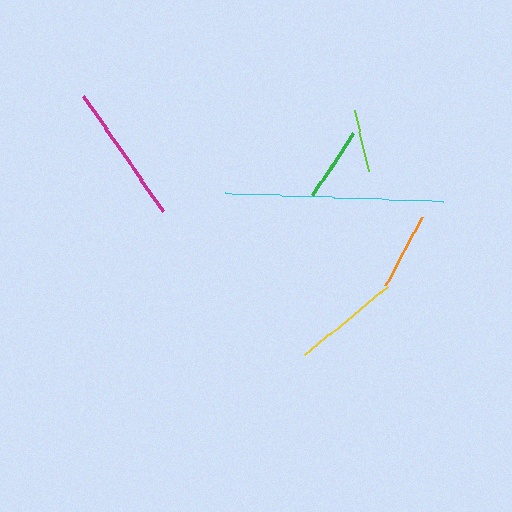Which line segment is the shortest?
The lime line is the shortest at approximately 64 pixels.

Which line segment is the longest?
The cyan line is the longest at approximately 219 pixels.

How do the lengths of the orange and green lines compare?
The orange and green lines are approximately the same length.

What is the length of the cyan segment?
The cyan segment is approximately 219 pixels long.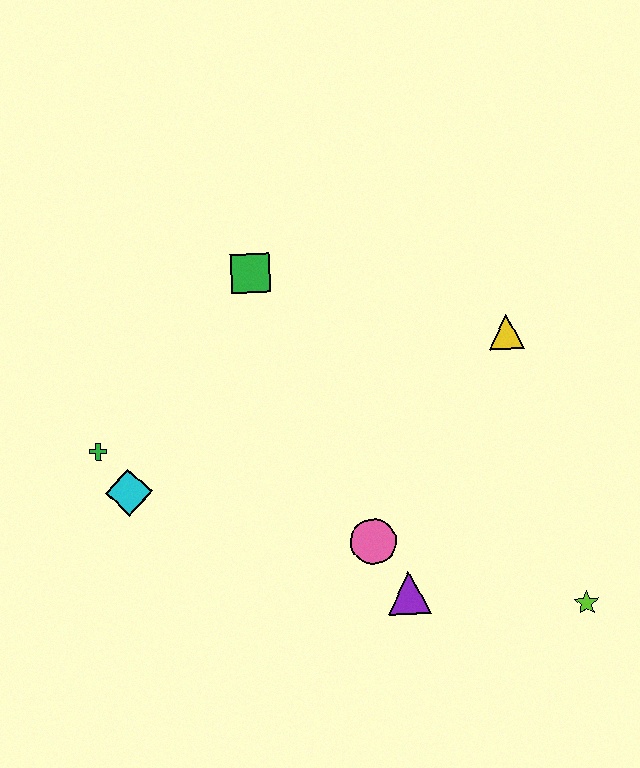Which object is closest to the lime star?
The purple triangle is closest to the lime star.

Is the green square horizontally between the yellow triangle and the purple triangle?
No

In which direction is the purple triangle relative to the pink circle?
The purple triangle is below the pink circle.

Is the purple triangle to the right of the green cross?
Yes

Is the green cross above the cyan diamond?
Yes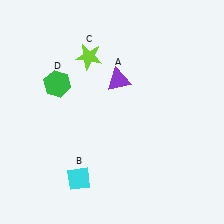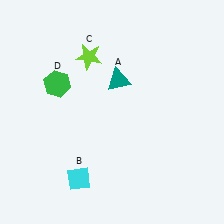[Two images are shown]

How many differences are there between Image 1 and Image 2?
There is 1 difference between the two images.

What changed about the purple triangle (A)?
In Image 1, A is purple. In Image 2, it changed to teal.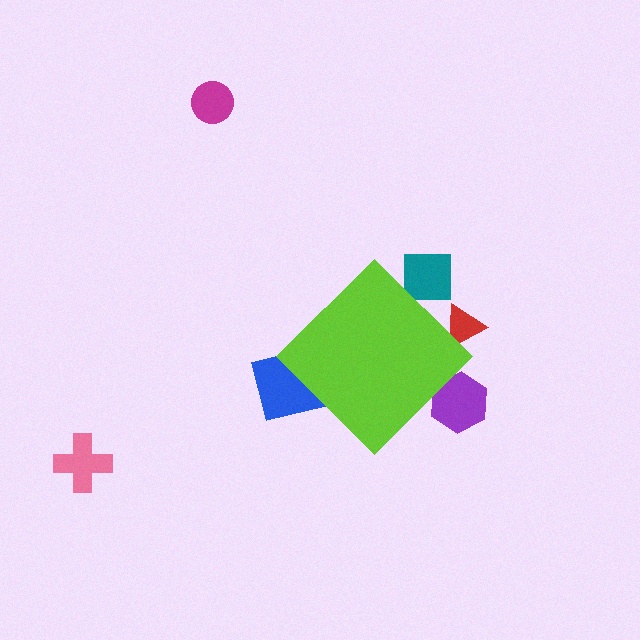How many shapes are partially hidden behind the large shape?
4 shapes are partially hidden.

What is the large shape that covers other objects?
A lime diamond.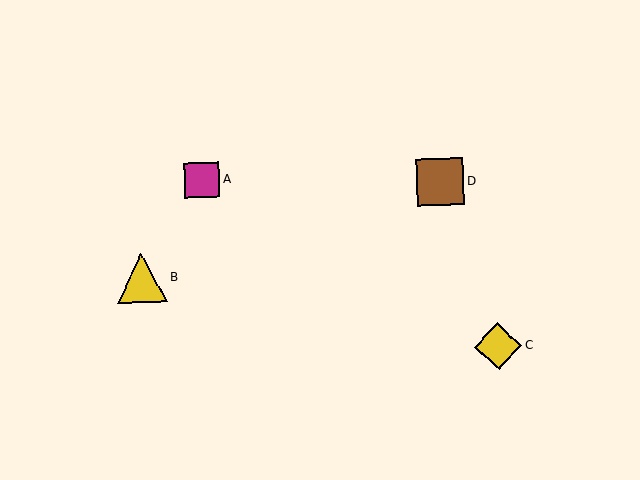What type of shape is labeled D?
Shape D is a brown square.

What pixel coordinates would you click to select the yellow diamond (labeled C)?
Click at (498, 346) to select the yellow diamond C.